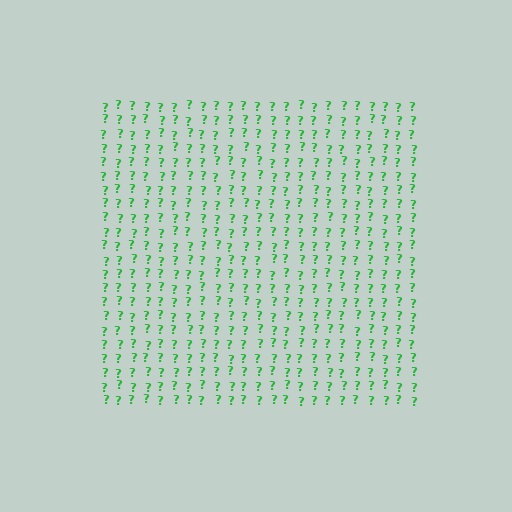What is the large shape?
The large shape is a square.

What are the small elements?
The small elements are question marks.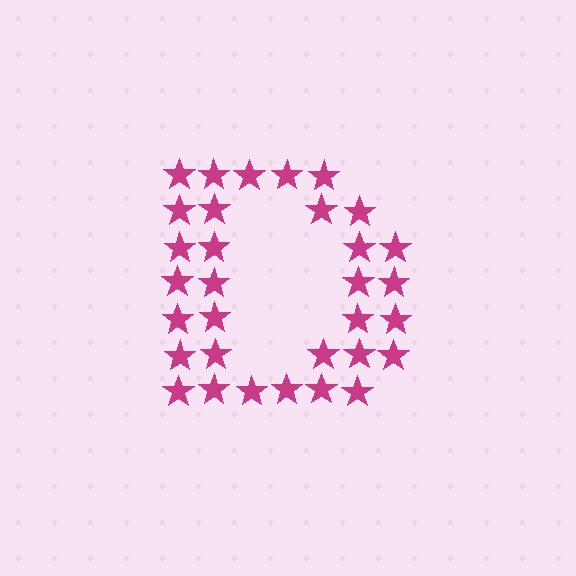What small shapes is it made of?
It is made of small stars.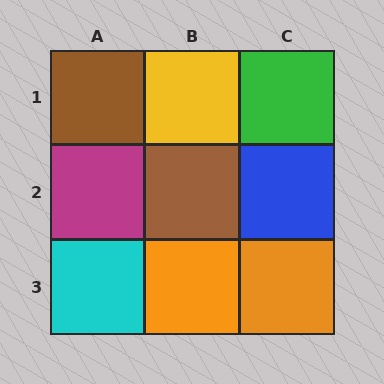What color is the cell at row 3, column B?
Orange.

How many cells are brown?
2 cells are brown.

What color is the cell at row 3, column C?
Orange.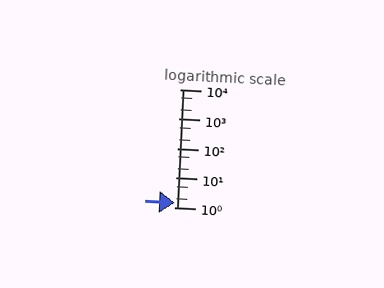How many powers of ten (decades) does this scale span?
The scale spans 4 decades, from 1 to 10000.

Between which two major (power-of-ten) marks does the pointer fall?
The pointer is between 1 and 10.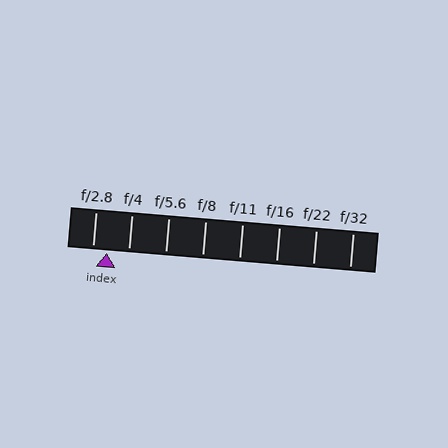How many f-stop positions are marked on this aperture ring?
There are 8 f-stop positions marked.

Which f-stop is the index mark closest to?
The index mark is closest to f/2.8.